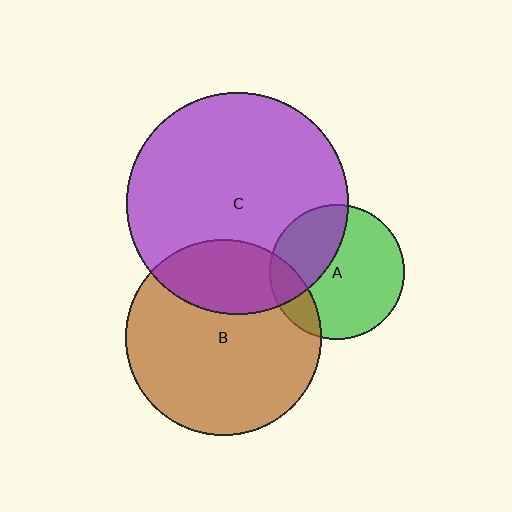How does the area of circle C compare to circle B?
Approximately 1.3 times.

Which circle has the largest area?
Circle C (purple).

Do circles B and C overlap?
Yes.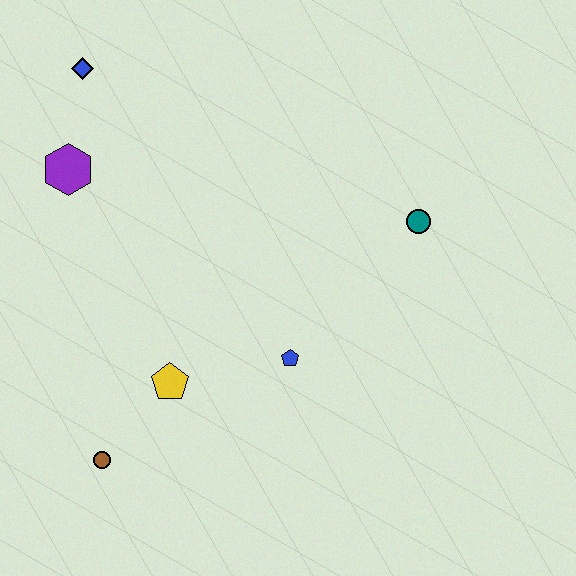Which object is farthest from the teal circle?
The brown circle is farthest from the teal circle.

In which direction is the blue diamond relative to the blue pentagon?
The blue diamond is above the blue pentagon.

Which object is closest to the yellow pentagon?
The brown circle is closest to the yellow pentagon.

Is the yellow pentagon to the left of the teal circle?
Yes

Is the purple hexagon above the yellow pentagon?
Yes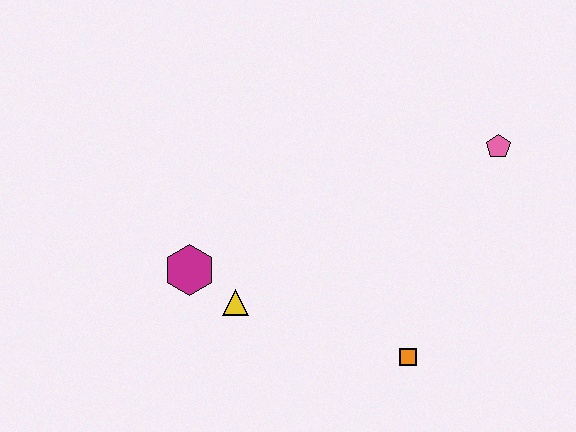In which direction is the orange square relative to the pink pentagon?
The orange square is below the pink pentagon.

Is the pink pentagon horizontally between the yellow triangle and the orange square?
No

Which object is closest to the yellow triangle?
The magenta hexagon is closest to the yellow triangle.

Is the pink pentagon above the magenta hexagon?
Yes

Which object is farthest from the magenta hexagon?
The pink pentagon is farthest from the magenta hexagon.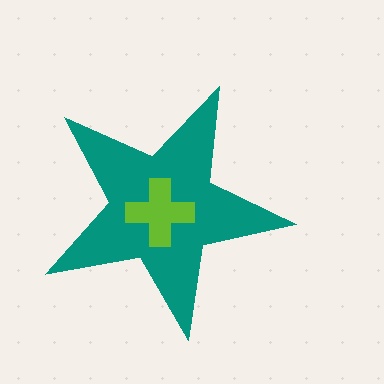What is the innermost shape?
The lime cross.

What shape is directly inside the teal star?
The lime cross.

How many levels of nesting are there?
2.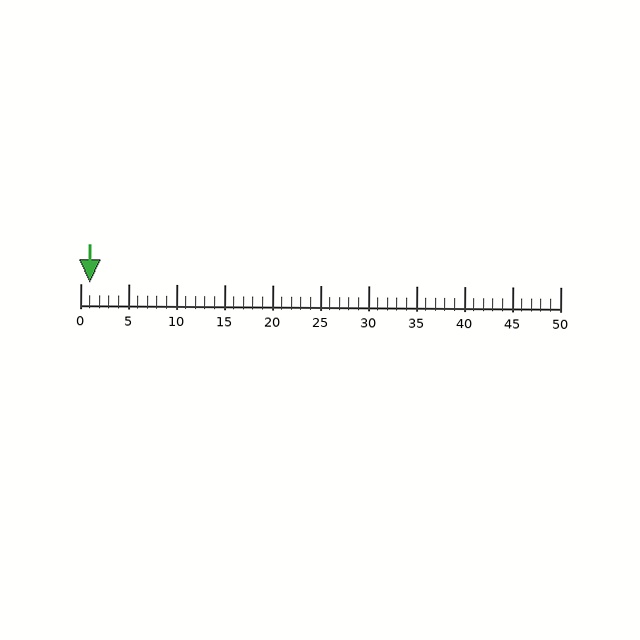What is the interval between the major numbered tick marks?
The major tick marks are spaced 5 units apart.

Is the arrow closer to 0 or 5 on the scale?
The arrow is closer to 0.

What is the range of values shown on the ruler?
The ruler shows values from 0 to 50.